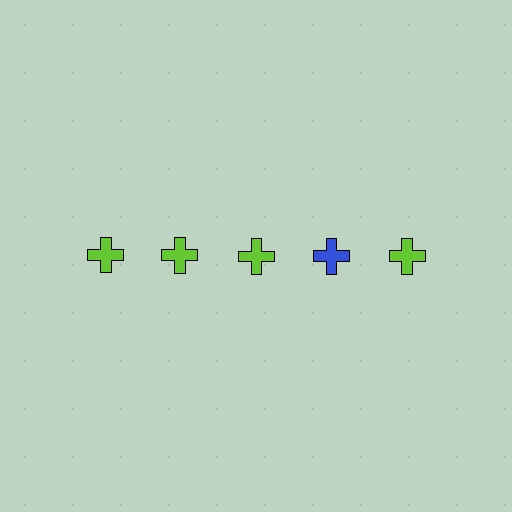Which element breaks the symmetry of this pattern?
The blue cross in the top row, second from right column breaks the symmetry. All other shapes are lime crosses.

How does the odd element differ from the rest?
It has a different color: blue instead of lime.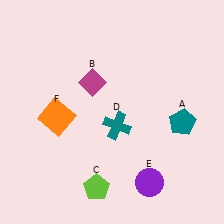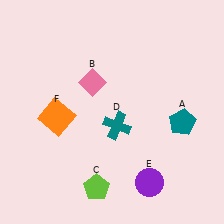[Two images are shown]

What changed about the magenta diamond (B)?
In Image 1, B is magenta. In Image 2, it changed to pink.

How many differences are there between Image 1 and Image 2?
There is 1 difference between the two images.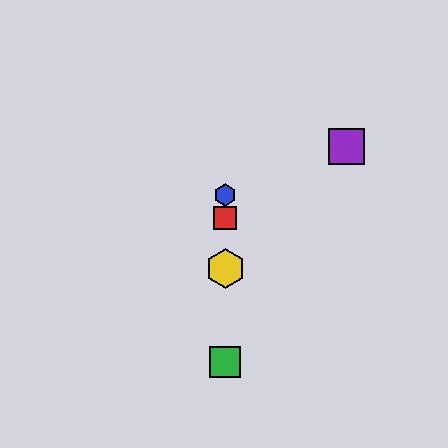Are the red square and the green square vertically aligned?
Yes, both are at x≈225.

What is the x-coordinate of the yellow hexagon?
The yellow hexagon is at x≈225.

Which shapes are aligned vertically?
The red square, the blue hexagon, the green square, the yellow hexagon are aligned vertically.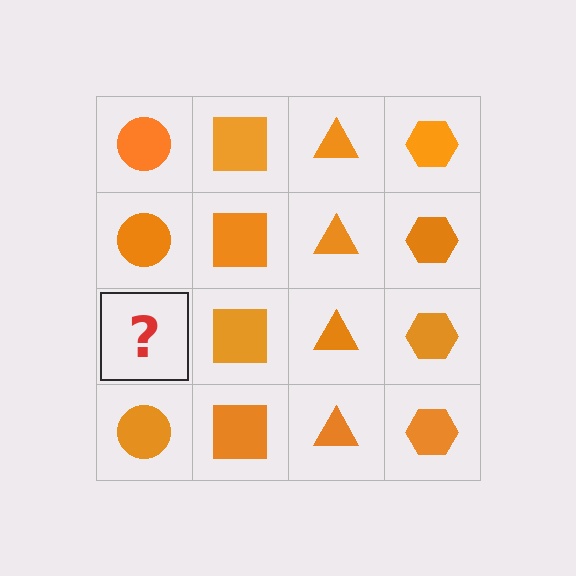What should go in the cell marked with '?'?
The missing cell should contain an orange circle.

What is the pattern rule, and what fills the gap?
The rule is that each column has a consistent shape. The gap should be filled with an orange circle.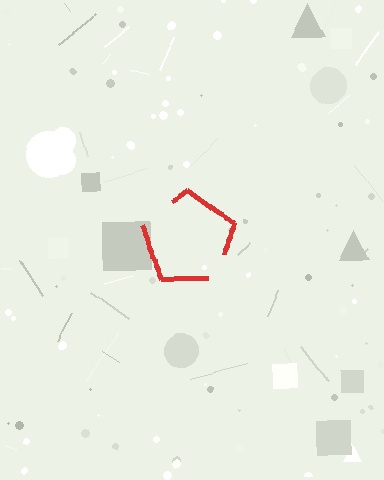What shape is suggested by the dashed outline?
The dashed outline suggests a pentagon.